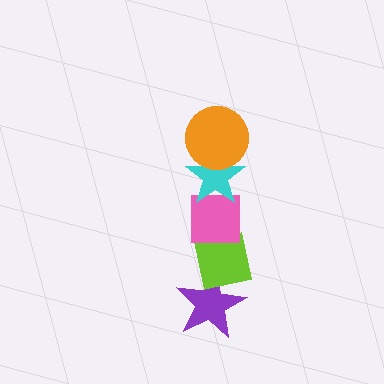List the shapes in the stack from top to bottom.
From top to bottom: the orange circle, the cyan star, the pink square, the lime square, the purple star.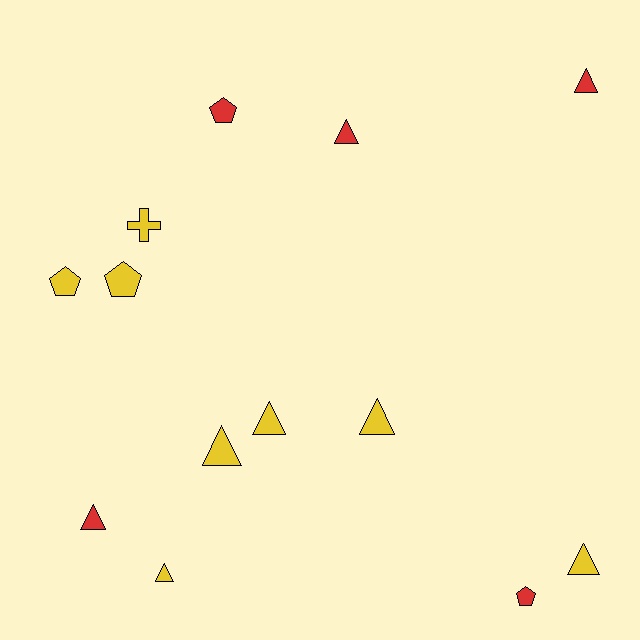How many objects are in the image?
There are 13 objects.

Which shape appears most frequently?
Triangle, with 8 objects.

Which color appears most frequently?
Yellow, with 8 objects.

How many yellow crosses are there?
There is 1 yellow cross.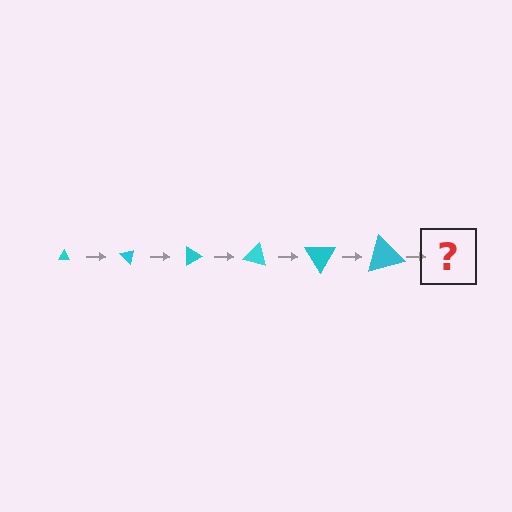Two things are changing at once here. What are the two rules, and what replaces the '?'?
The two rules are that the triangle grows larger each step and it rotates 45 degrees each step. The '?' should be a triangle, larger than the previous one and rotated 270 degrees from the start.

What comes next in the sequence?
The next element should be a triangle, larger than the previous one and rotated 270 degrees from the start.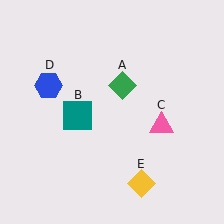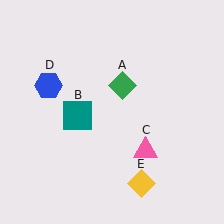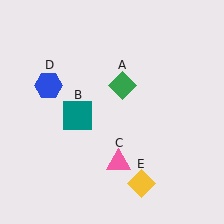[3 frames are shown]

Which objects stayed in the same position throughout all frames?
Green diamond (object A) and teal square (object B) and blue hexagon (object D) and yellow diamond (object E) remained stationary.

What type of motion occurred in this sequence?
The pink triangle (object C) rotated clockwise around the center of the scene.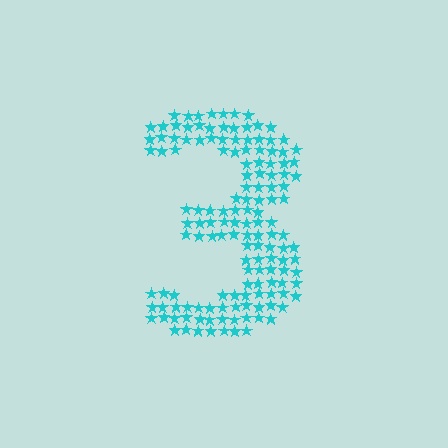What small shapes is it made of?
It is made of small stars.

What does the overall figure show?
The overall figure shows the digit 3.